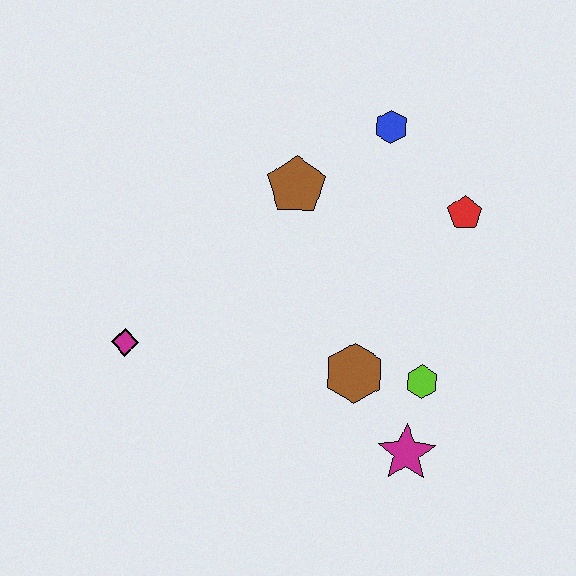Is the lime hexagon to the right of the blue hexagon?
Yes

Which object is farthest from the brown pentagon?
The magenta star is farthest from the brown pentagon.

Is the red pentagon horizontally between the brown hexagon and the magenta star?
No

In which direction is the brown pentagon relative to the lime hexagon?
The brown pentagon is above the lime hexagon.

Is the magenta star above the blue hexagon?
No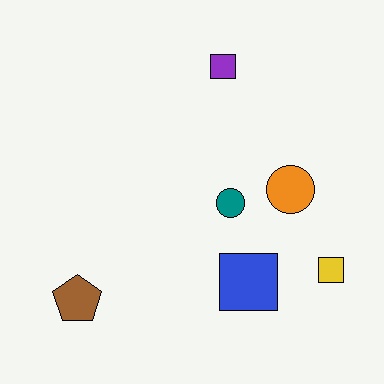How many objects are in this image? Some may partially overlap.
There are 6 objects.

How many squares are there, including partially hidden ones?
There are 3 squares.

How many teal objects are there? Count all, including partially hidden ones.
There is 1 teal object.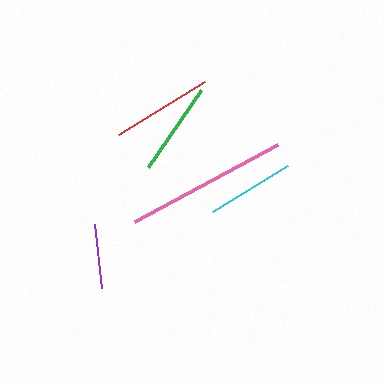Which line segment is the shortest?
The purple line is the shortest at approximately 64 pixels.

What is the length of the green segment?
The green segment is approximately 93 pixels long.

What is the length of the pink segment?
The pink segment is approximately 162 pixels long.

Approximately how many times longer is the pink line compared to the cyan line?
The pink line is approximately 1.8 times the length of the cyan line.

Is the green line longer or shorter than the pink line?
The pink line is longer than the green line.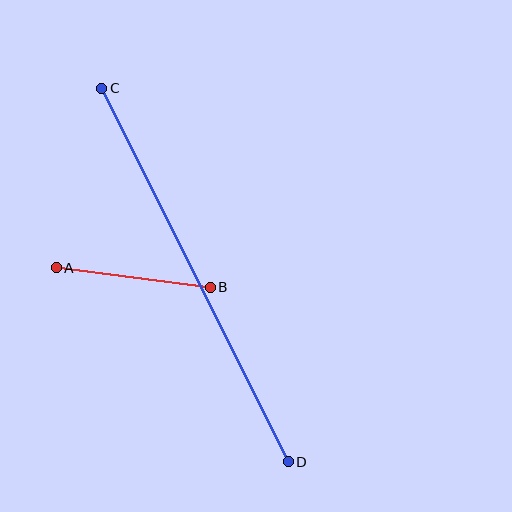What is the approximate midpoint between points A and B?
The midpoint is at approximately (133, 277) pixels.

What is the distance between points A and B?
The distance is approximately 155 pixels.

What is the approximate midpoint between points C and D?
The midpoint is at approximately (195, 275) pixels.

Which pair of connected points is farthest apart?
Points C and D are farthest apart.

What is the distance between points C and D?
The distance is approximately 417 pixels.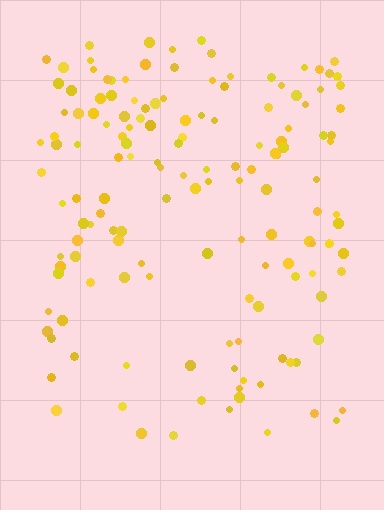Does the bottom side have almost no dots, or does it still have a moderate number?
Still a moderate number, just noticeably fewer than the top.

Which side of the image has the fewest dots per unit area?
The bottom.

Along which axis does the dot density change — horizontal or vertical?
Vertical.